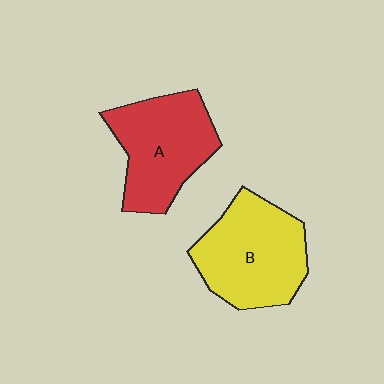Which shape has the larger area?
Shape B (yellow).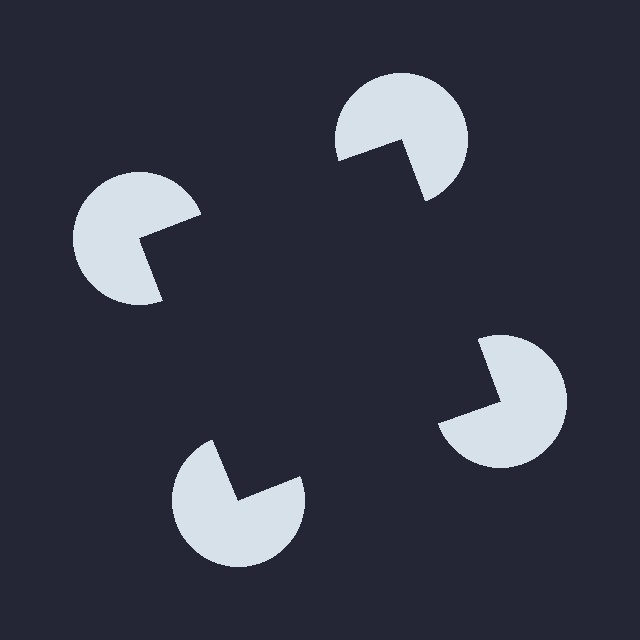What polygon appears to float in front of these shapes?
An illusory square — its edges are inferred from the aligned wedge cuts in the pac-man discs, not physically drawn.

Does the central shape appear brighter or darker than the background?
It typically appears slightly darker than the background, even though no actual brightness change is drawn.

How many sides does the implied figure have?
4 sides.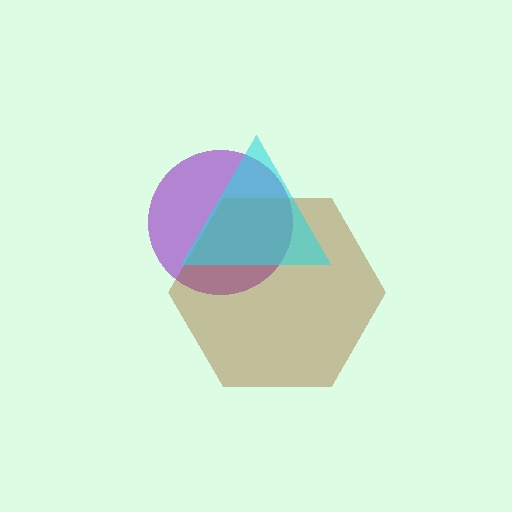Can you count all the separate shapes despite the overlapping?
Yes, there are 3 separate shapes.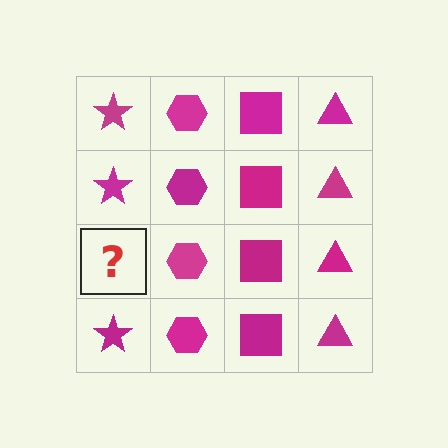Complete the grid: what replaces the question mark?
The question mark should be replaced with a magenta star.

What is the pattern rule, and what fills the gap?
The rule is that each column has a consistent shape. The gap should be filled with a magenta star.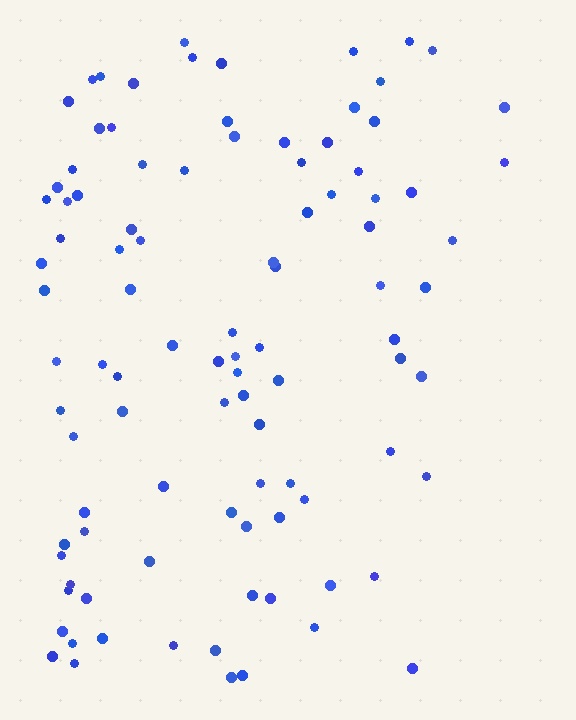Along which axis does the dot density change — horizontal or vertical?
Horizontal.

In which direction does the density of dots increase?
From right to left, with the left side densest.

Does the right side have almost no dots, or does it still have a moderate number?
Still a moderate number, just noticeably fewer than the left.